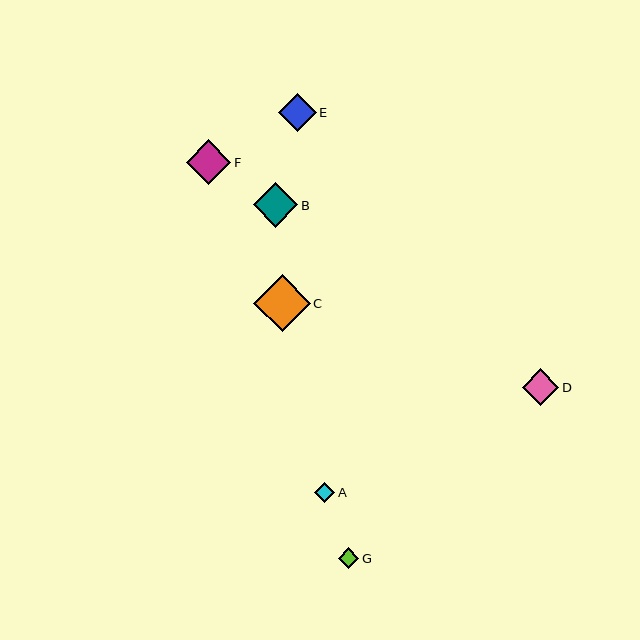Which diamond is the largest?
Diamond C is the largest with a size of approximately 56 pixels.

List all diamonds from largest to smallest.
From largest to smallest: C, F, B, E, D, G, A.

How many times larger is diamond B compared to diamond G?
Diamond B is approximately 2.1 times the size of diamond G.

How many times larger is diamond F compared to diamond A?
Diamond F is approximately 2.2 times the size of diamond A.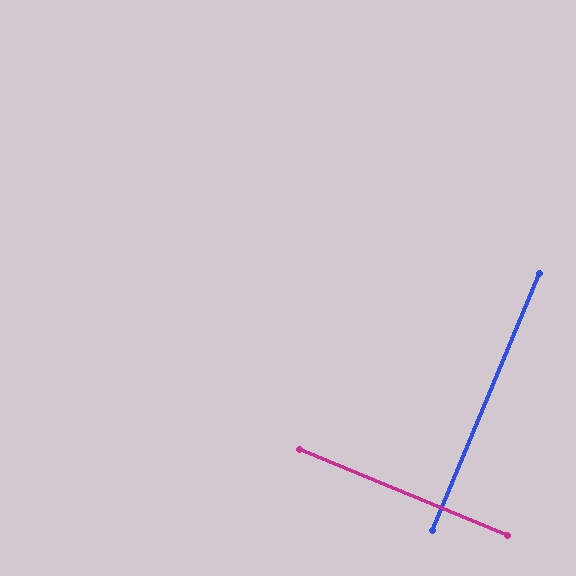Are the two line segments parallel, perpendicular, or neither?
Perpendicular — they meet at approximately 90°.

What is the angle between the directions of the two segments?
Approximately 90 degrees.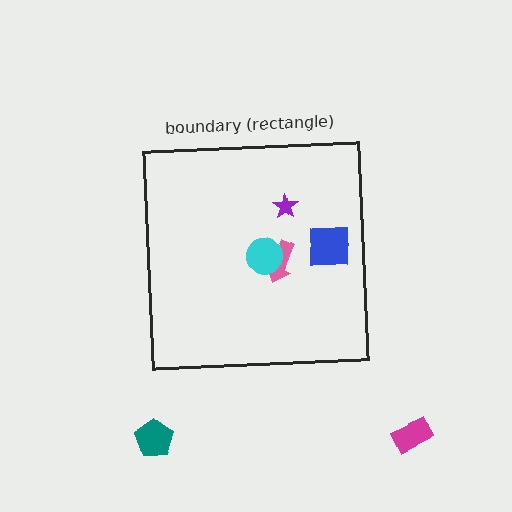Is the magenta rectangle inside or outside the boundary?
Outside.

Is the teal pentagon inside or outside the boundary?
Outside.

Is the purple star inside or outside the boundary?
Inside.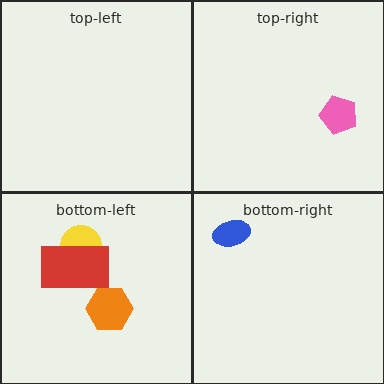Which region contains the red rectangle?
The bottom-left region.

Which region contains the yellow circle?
The bottom-left region.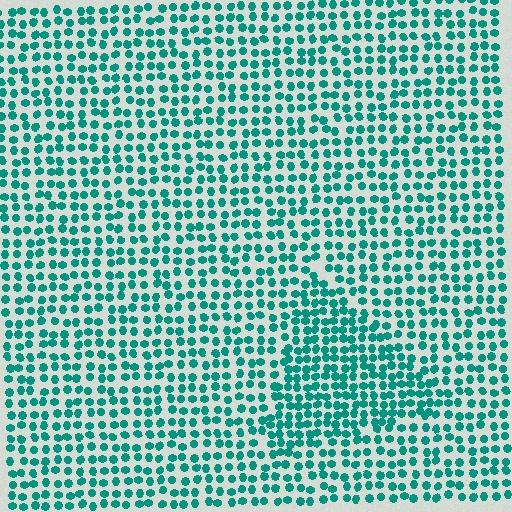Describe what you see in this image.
The image contains small teal elements arranged at two different densities. A triangle-shaped region is visible where the elements are more densely packed than the surrounding area.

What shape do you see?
I see a triangle.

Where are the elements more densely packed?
The elements are more densely packed inside the triangle boundary.